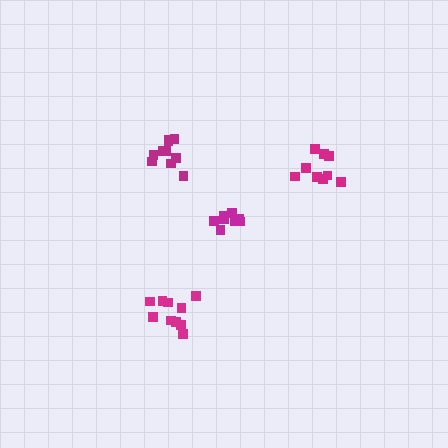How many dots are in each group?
Group 1: 9 dots, Group 2: 9 dots, Group 3: 10 dots, Group 4: 10 dots (38 total).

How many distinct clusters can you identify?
There are 4 distinct clusters.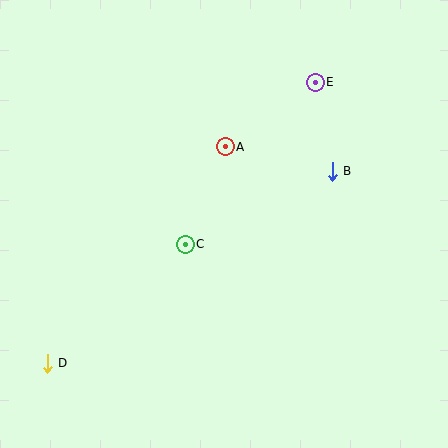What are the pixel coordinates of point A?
Point A is at (225, 147).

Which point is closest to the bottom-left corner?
Point D is closest to the bottom-left corner.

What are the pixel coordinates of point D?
Point D is at (47, 363).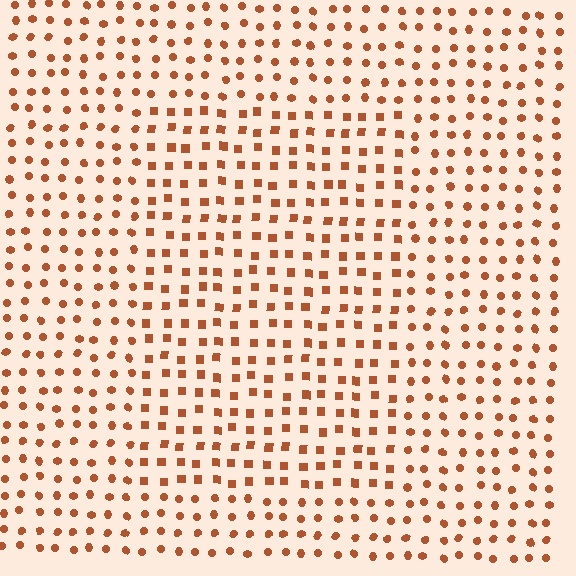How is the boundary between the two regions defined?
The boundary is defined by a change in element shape: squares inside vs. circles outside. All elements share the same color and spacing.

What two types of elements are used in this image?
The image uses squares inside the rectangle region and circles outside it.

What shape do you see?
I see a rectangle.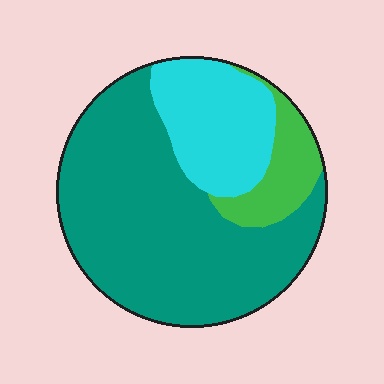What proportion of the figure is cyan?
Cyan takes up about one quarter (1/4) of the figure.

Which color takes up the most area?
Teal, at roughly 65%.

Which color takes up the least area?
Green, at roughly 10%.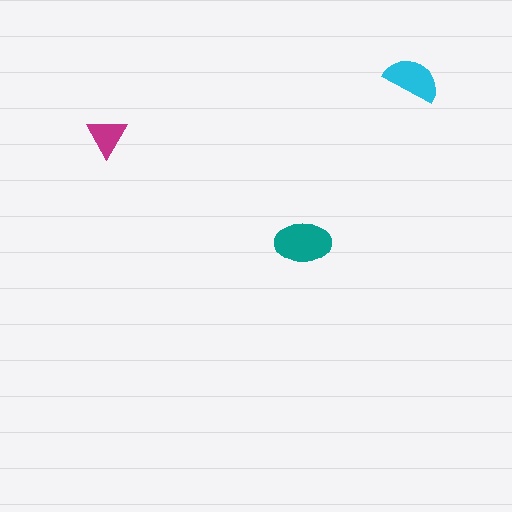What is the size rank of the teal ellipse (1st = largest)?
1st.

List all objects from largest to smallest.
The teal ellipse, the cyan semicircle, the magenta triangle.